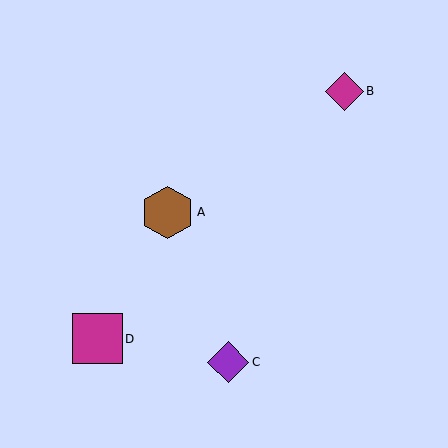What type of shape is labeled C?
Shape C is a purple diamond.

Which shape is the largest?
The brown hexagon (labeled A) is the largest.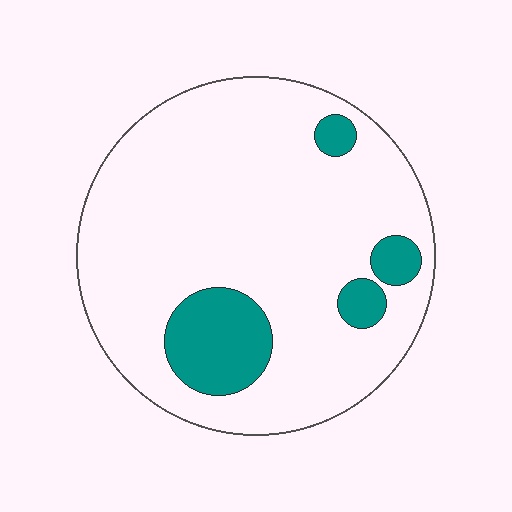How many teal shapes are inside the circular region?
4.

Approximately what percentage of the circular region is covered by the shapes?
Approximately 15%.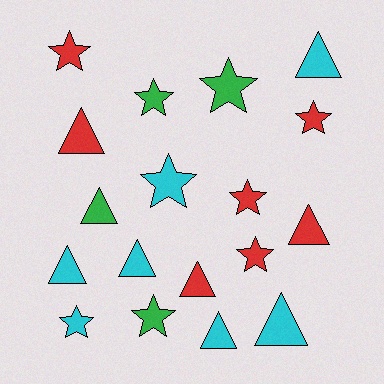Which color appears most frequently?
Cyan, with 7 objects.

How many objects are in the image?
There are 18 objects.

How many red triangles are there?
There are 3 red triangles.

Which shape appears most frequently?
Star, with 9 objects.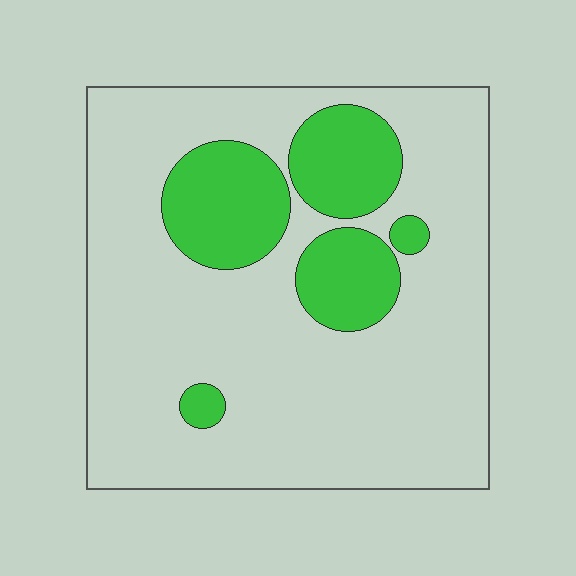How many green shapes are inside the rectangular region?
5.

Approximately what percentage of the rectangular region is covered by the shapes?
Approximately 20%.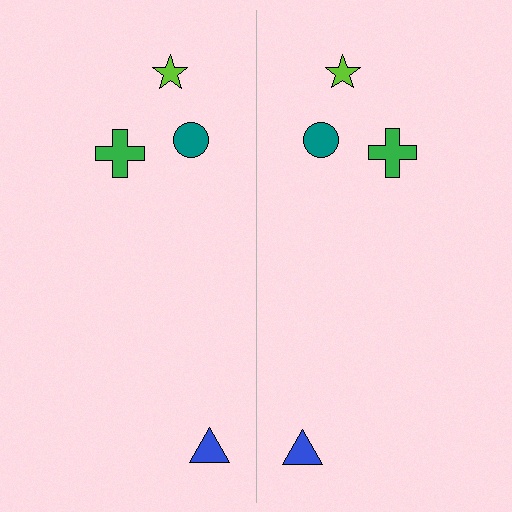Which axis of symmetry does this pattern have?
The pattern has a vertical axis of symmetry running through the center of the image.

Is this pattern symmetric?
Yes, this pattern has bilateral (reflection) symmetry.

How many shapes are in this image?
There are 8 shapes in this image.